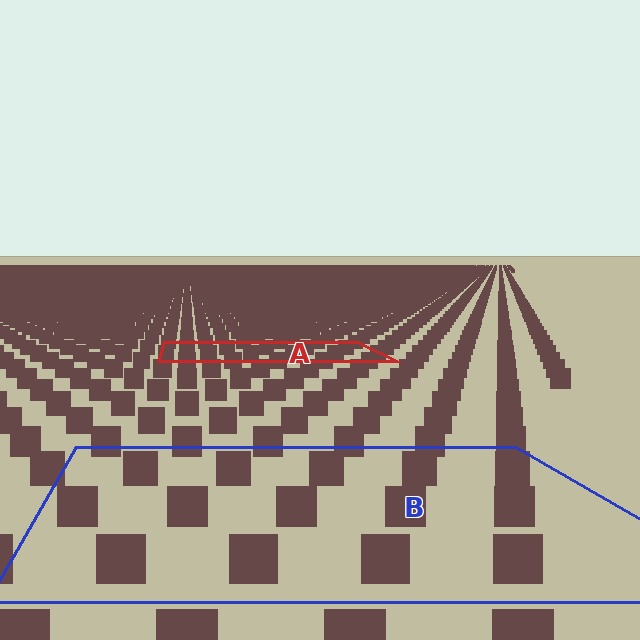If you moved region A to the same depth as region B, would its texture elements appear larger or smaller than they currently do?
They would appear larger. At a closer depth, the same texture elements are projected at a bigger on-screen size.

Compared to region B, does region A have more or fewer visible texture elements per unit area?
Region A has more texture elements per unit area — they are packed more densely because it is farther away.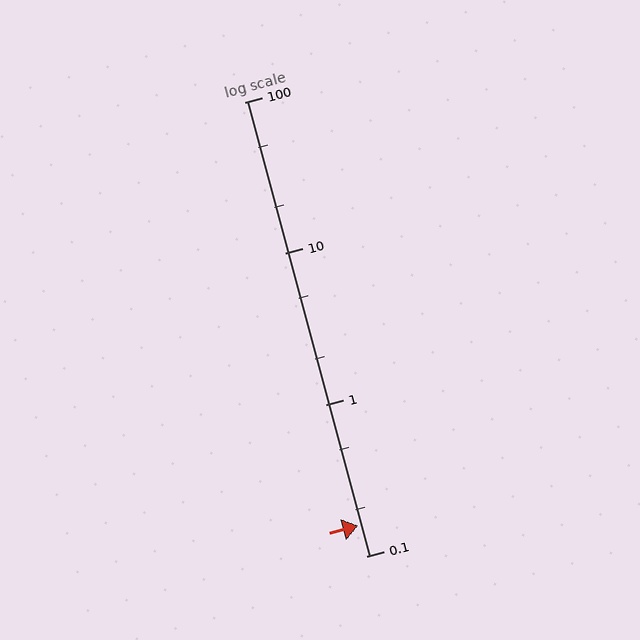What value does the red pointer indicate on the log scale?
The pointer indicates approximately 0.16.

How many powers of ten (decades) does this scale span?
The scale spans 3 decades, from 0.1 to 100.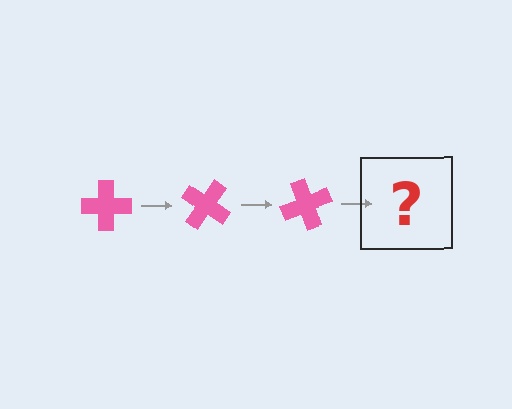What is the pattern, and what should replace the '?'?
The pattern is that the cross rotates 35 degrees each step. The '?' should be a pink cross rotated 105 degrees.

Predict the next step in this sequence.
The next step is a pink cross rotated 105 degrees.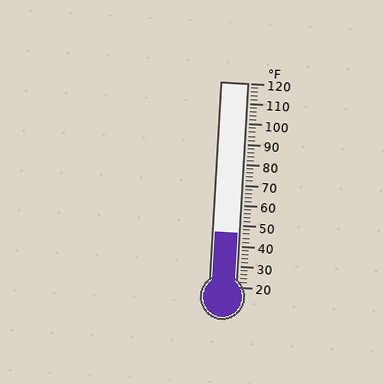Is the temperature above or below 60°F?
The temperature is below 60°F.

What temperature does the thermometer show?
The thermometer shows approximately 46°F.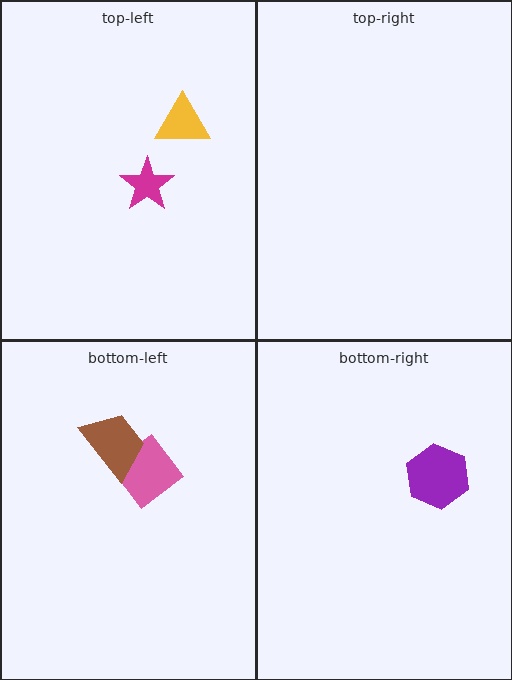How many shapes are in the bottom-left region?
2.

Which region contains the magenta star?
The top-left region.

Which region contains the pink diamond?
The bottom-left region.